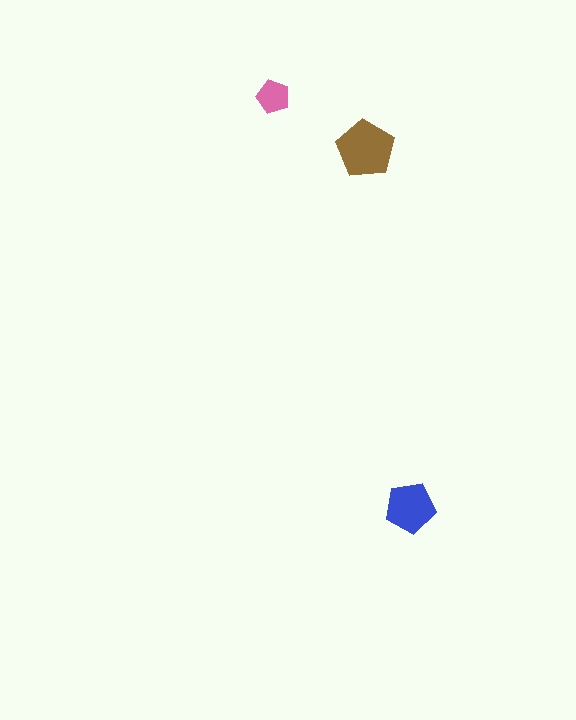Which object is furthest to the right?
The blue pentagon is rightmost.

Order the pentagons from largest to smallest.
the brown one, the blue one, the pink one.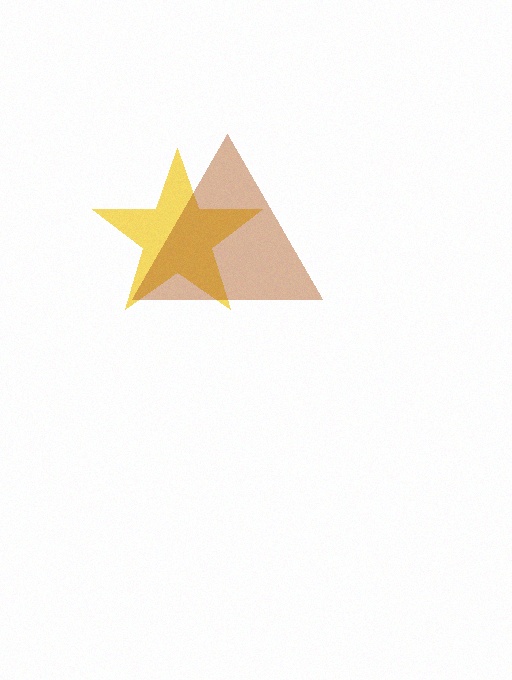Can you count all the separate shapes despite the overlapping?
Yes, there are 2 separate shapes.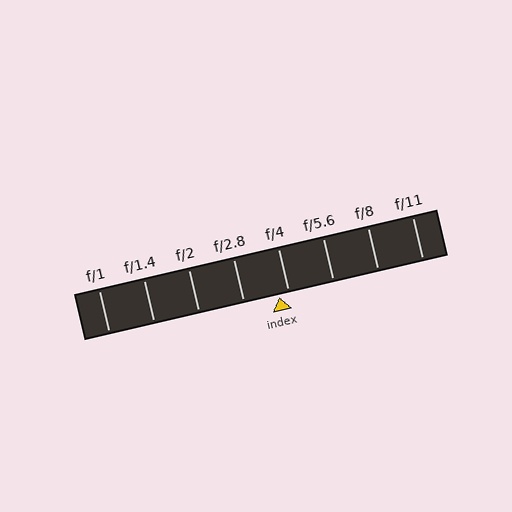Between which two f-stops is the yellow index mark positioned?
The index mark is between f/2.8 and f/4.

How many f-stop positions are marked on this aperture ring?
There are 8 f-stop positions marked.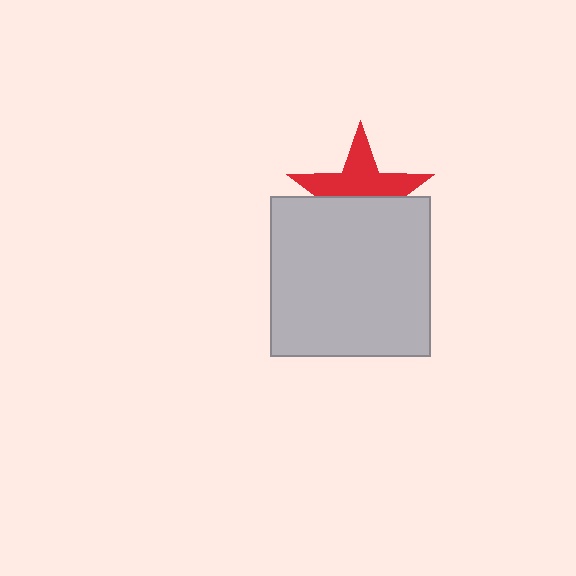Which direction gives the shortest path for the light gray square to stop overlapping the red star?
Moving down gives the shortest separation.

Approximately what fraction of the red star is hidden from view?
Roughly 49% of the red star is hidden behind the light gray square.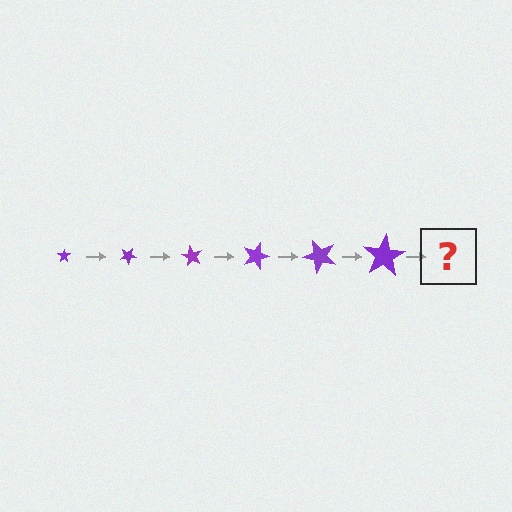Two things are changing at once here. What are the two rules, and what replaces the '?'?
The two rules are that the star grows larger each step and it rotates 30 degrees each step. The '?' should be a star, larger than the previous one and rotated 180 degrees from the start.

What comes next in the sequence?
The next element should be a star, larger than the previous one and rotated 180 degrees from the start.